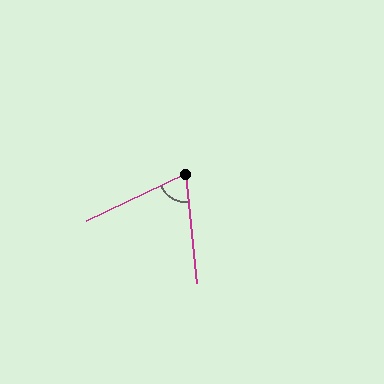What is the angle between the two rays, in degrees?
Approximately 70 degrees.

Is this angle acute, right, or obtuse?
It is acute.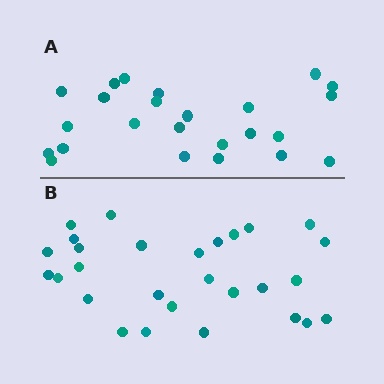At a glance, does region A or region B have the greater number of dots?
Region B (the bottom region) has more dots.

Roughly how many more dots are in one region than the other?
Region B has about 4 more dots than region A.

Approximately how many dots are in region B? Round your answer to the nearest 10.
About 30 dots. (The exact count is 28, which rounds to 30.)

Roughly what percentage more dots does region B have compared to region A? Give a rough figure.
About 15% more.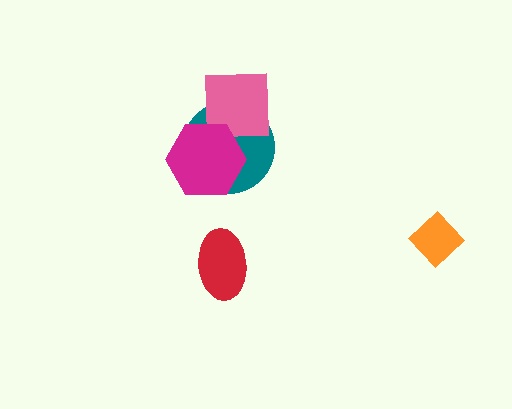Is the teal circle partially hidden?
Yes, it is partially covered by another shape.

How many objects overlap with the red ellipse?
0 objects overlap with the red ellipse.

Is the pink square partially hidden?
Yes, it is partially covered by another shape.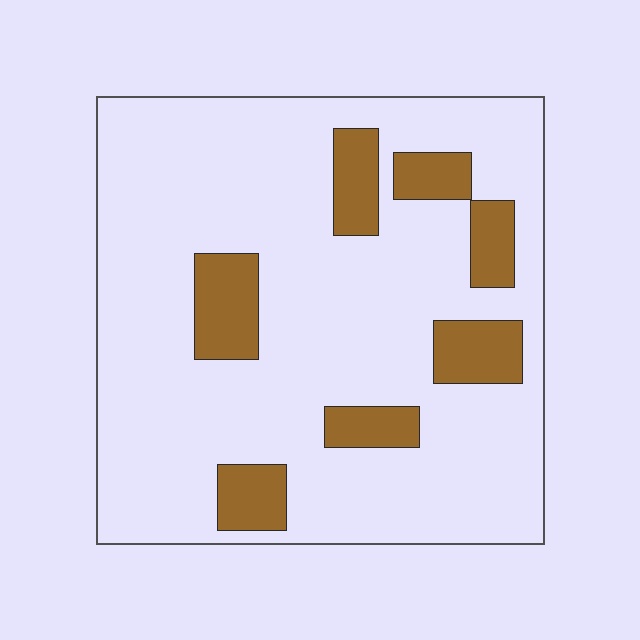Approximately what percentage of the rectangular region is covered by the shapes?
Approximately 15%.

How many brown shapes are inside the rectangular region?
7.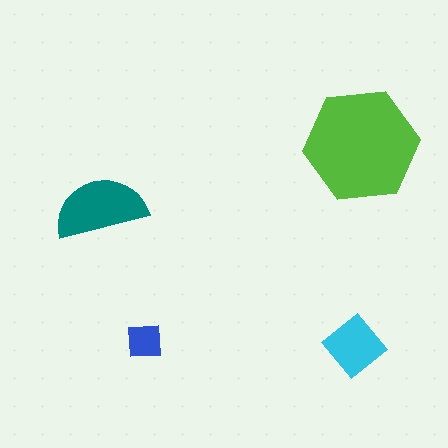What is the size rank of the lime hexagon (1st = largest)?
1st.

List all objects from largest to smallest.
The lime hexagon, the teal semicircle, the cyan diamond, the blue square.